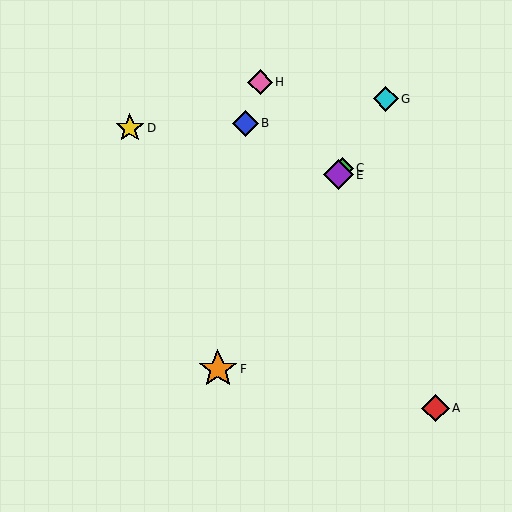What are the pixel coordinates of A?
Object A is at (436, 408).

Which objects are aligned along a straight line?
Objects C, E, F, G are aligned along a straight line.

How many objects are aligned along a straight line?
4 objects (C, E, F, G) are aligned along a straight line.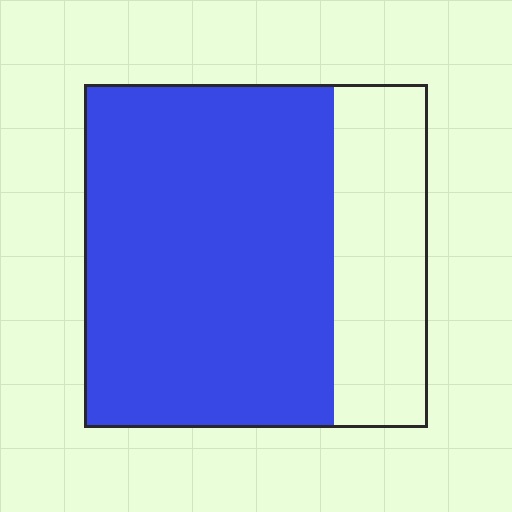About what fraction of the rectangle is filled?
About three quarters (3/4).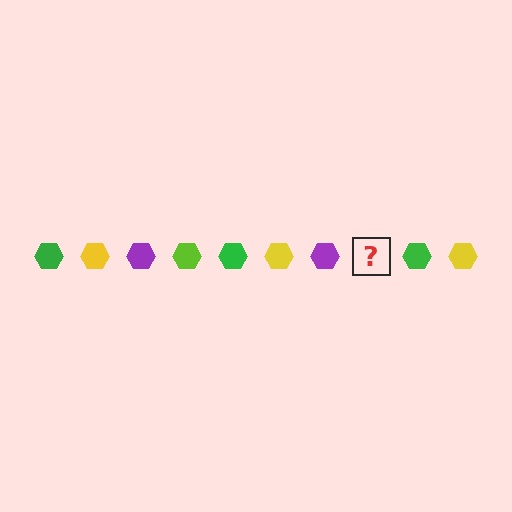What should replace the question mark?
The question mark should be replaced with a lime hexagon.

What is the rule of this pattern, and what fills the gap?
The rule is that the pattern cycles through green, yellow, purple, lime hexagons. The gap should be filled with a lime hexagon.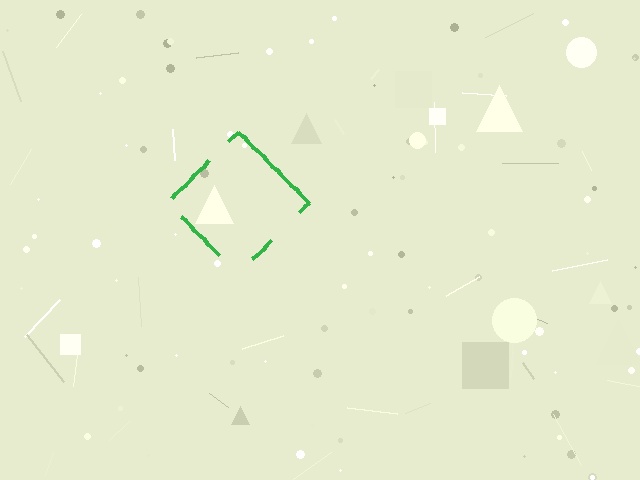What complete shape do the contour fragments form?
The contour fragments form a diamond.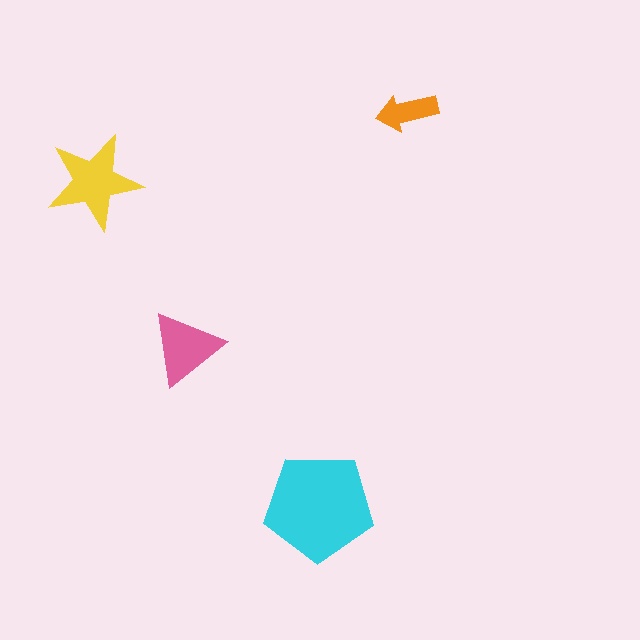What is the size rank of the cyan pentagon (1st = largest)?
1st.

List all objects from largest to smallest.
The cyan pentagon, the yellow star, the pink triangle, the orange arrow.